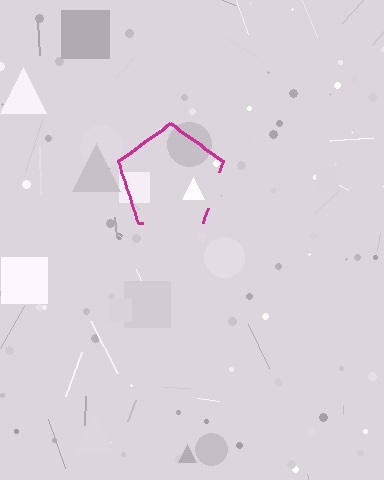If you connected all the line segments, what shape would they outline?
They would outline a pentagon.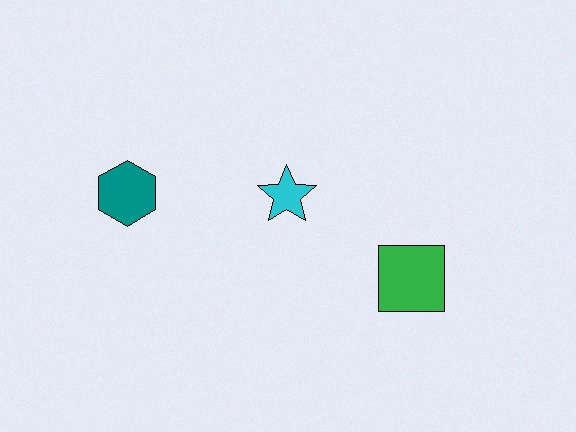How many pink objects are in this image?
There are no pink objects.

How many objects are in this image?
There are 3 objects.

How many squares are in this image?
There is 1 square.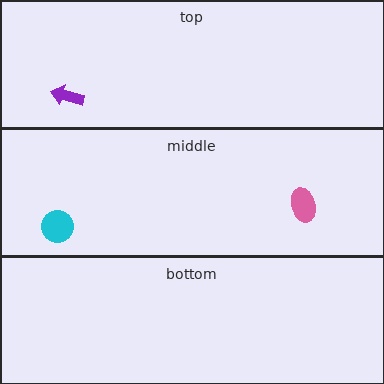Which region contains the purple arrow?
The top region.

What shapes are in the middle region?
The pink ellipse, the cyan circle.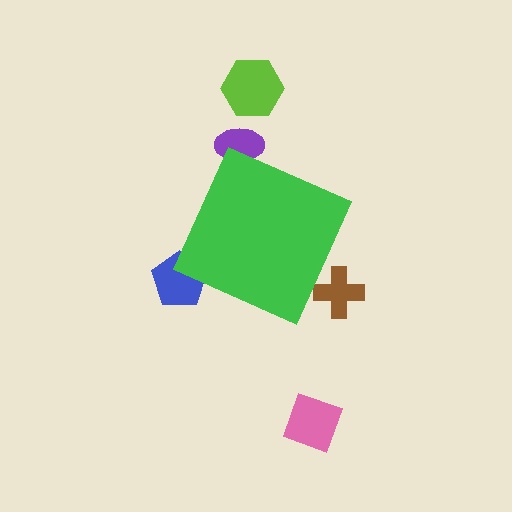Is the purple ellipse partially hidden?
Yes, the purple ellipse is partially hidden behind the green diamond.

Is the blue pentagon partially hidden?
Yes, the blue pentagon is partially hidden behind the green diamond.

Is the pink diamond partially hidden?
No, the pink diamond is fully visible.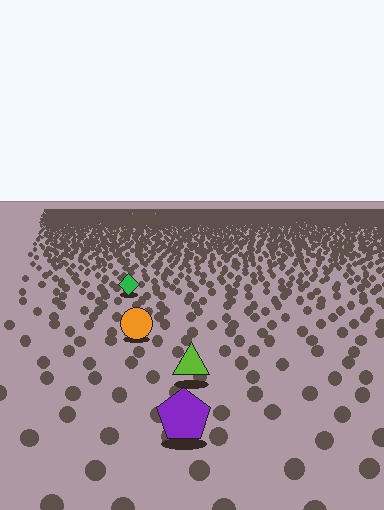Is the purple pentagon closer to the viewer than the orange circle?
Yes. The purple pentagon is closer — you can tell from the texture gradient: the ground texture is coarser near it.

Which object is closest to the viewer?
The purple pentagon is closest. The texture marks near it are larger and more spread out.